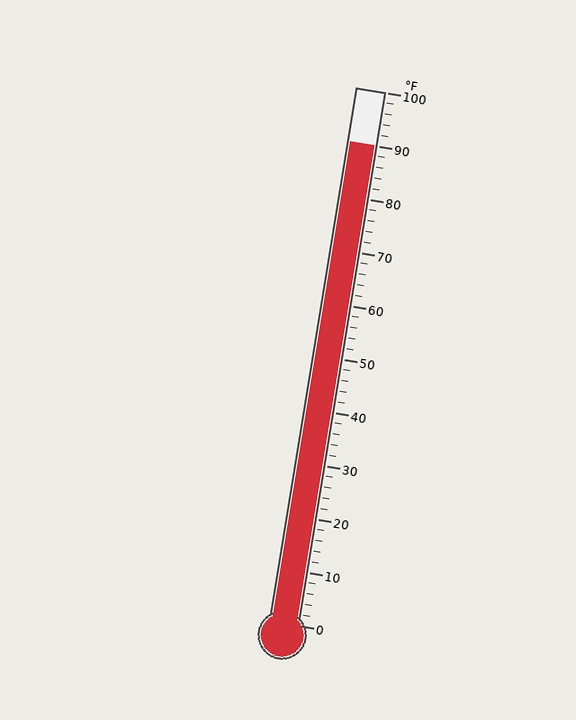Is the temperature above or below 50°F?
The temperature is above 50°F.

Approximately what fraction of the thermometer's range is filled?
The thermometer is filled to approximately 90% of its range.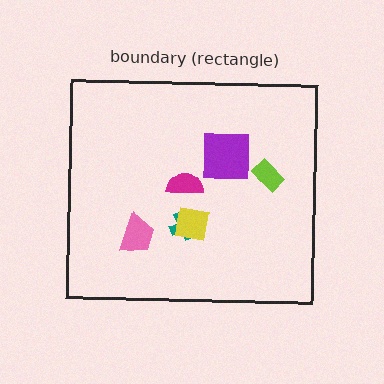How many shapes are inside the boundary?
6 inside, 0 outside.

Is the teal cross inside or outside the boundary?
Inside.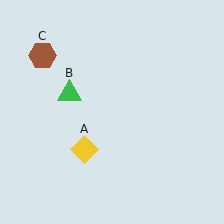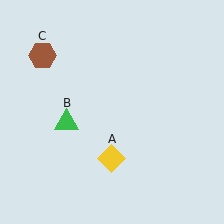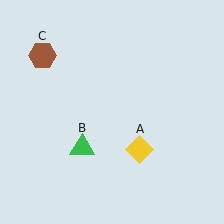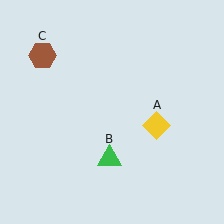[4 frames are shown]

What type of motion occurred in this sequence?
The yellow diamond (object A), green triangle (object B) rotated counterclockwise around the center of the scene.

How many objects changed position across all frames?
2 objects changed position: yellow diamond (object A), green triangle (object B).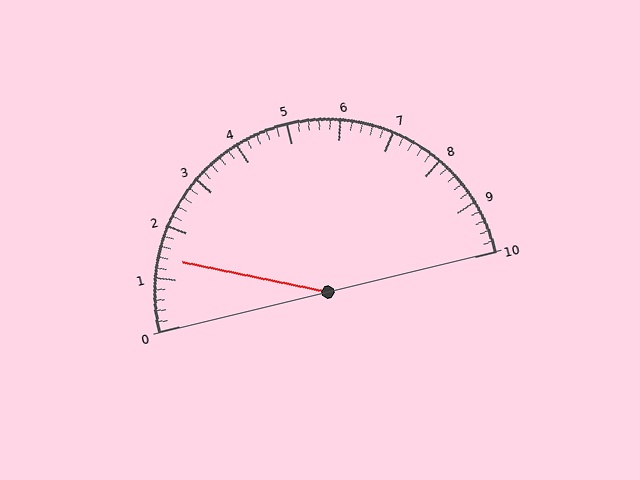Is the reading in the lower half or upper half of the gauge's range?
The reading is in the lower half of the range (0 to 10).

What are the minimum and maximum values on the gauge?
The gauge ranges from 0 to 10.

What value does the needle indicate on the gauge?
The needle indicates approximately 1.4.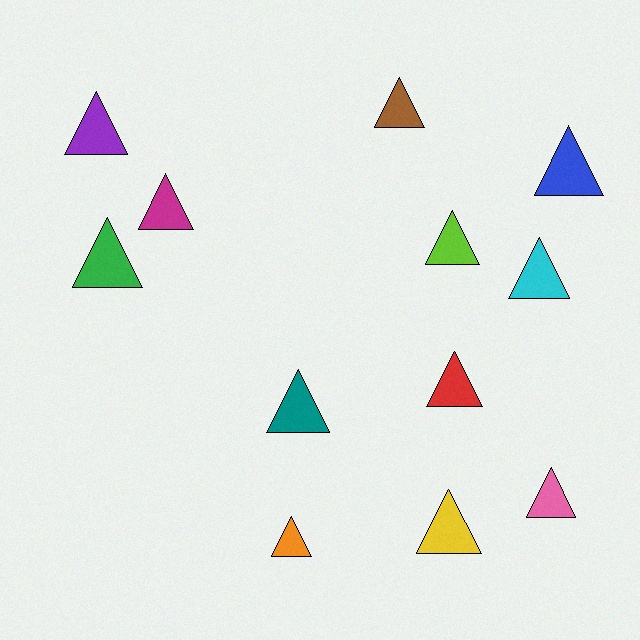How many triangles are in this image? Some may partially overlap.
There are 12 triangles.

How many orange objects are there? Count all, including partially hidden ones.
There is 1 orange object.